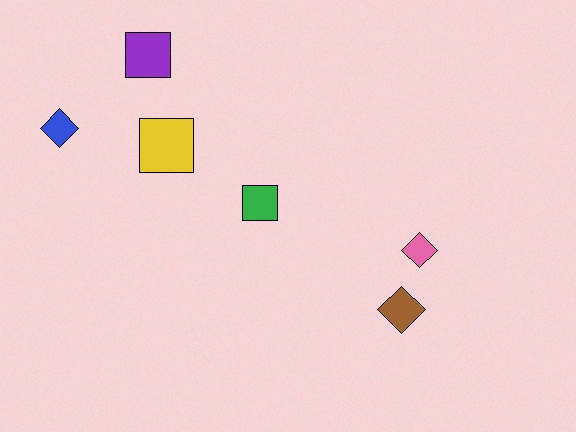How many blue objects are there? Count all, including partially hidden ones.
There is 1 blue object.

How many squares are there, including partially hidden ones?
There are 3 squares.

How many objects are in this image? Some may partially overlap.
There are 6 objects.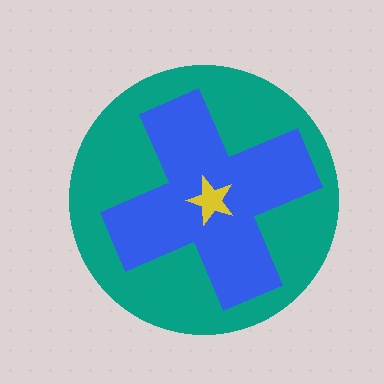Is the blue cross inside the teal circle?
Yes.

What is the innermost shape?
The yellow star.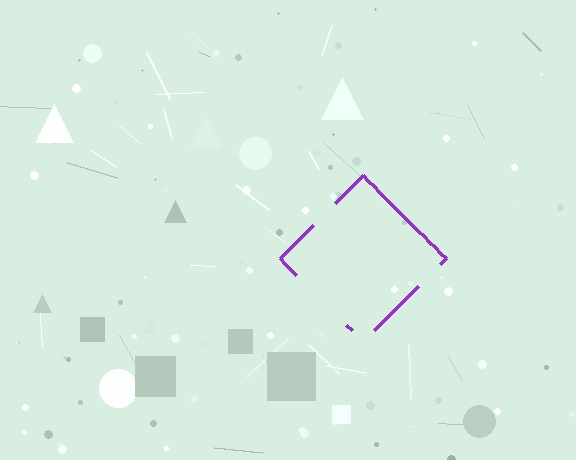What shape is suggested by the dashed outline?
The dashed outline suggests a diamond.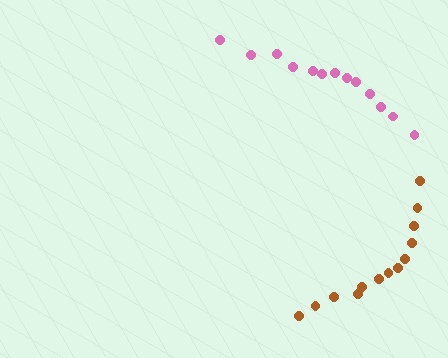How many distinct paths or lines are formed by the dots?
There are 2 distinct paths.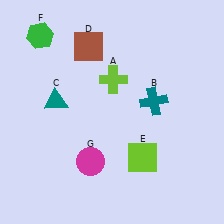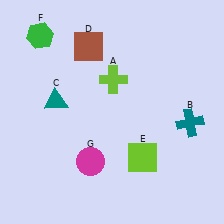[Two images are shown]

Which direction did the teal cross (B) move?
The teal cross (B) moved right.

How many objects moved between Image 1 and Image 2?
1 object moved between the two images.